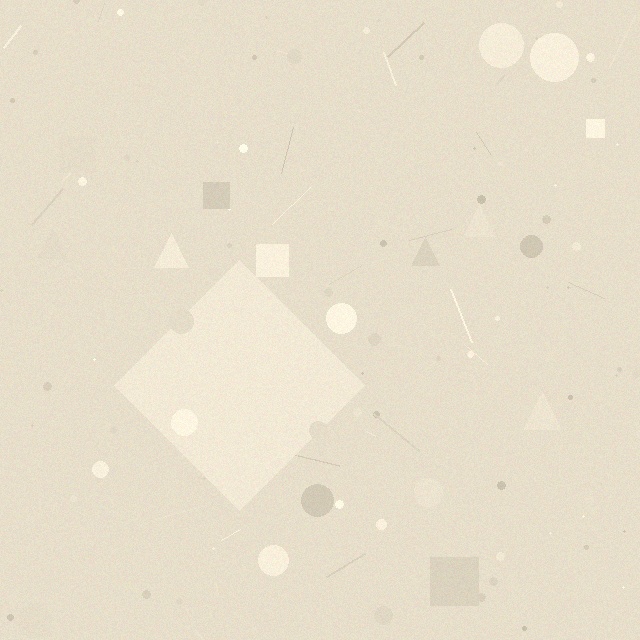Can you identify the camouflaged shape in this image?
The camouflaged shape is a diamond.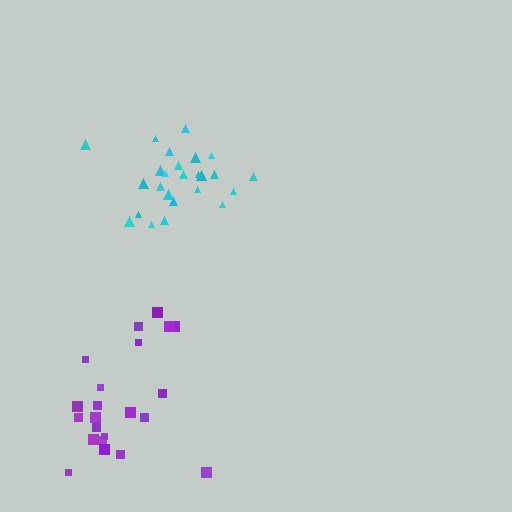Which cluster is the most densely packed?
Cyan.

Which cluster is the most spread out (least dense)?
Purple.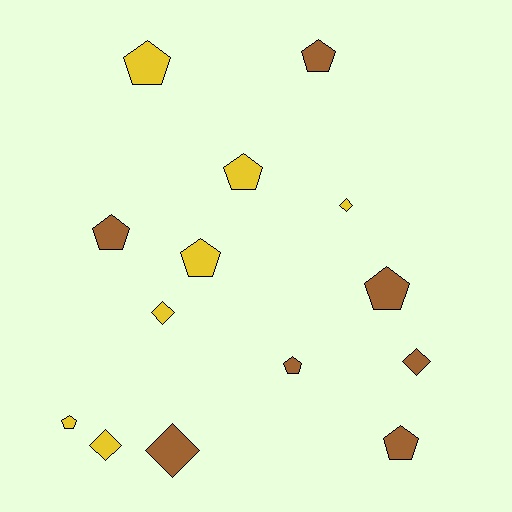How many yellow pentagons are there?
There are 4 yellow pentagons.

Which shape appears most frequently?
Pentagon, with 9 objects.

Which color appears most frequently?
Brown, with 7 objects.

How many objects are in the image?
There are 14 objects.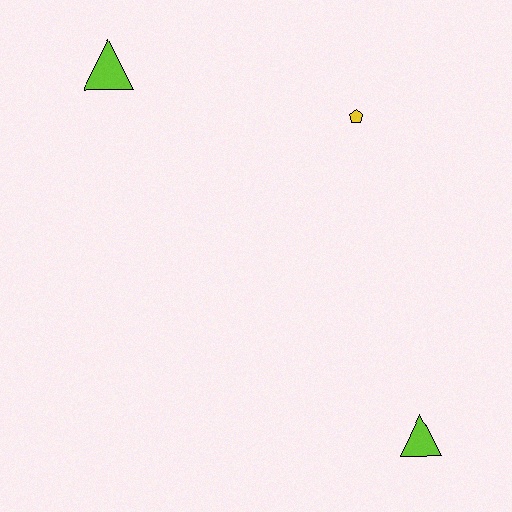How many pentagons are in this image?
There is 1 pentagon.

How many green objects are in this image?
There are no green objects.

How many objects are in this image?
There are 3 objects.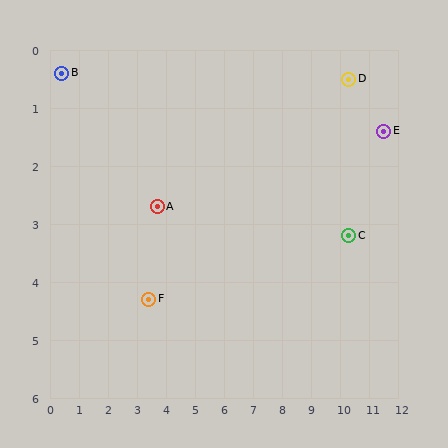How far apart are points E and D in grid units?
Points E and D are about 1.5 grid units apart.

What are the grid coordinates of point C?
Point C is at approximately (10.3, 3.2).